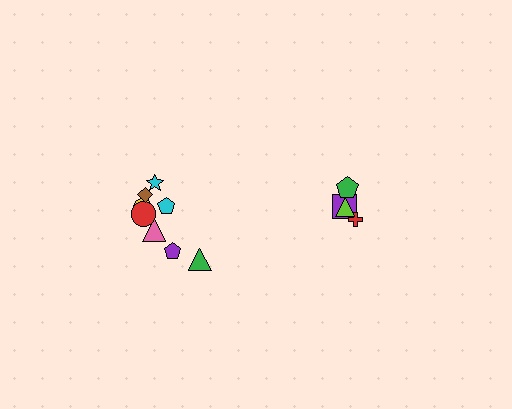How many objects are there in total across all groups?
There are 12 objects.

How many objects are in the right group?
There are 4 objects.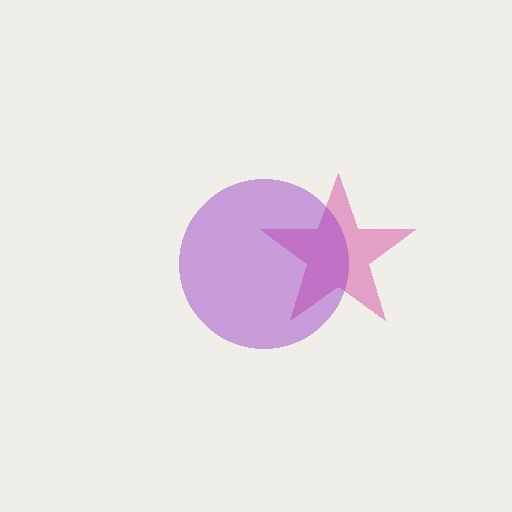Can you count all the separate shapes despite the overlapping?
Yes, there are 2 separate shapes.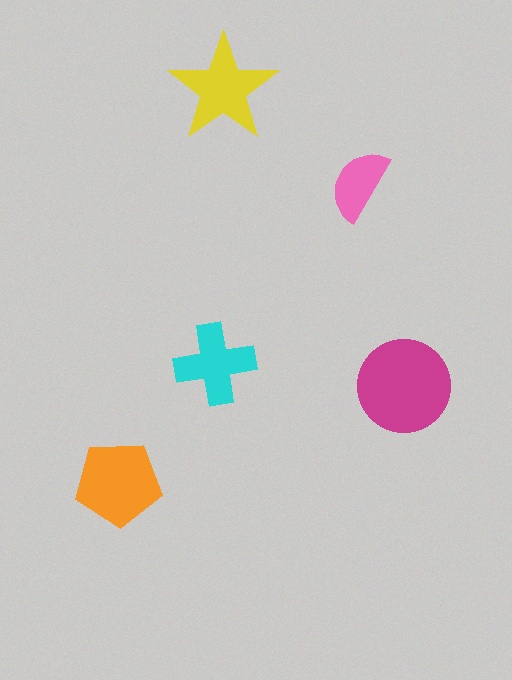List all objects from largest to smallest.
The magenta circle, the orange pentagon, the yellow star, the cyan cross, the pink semicircle.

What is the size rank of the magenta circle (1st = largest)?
1st.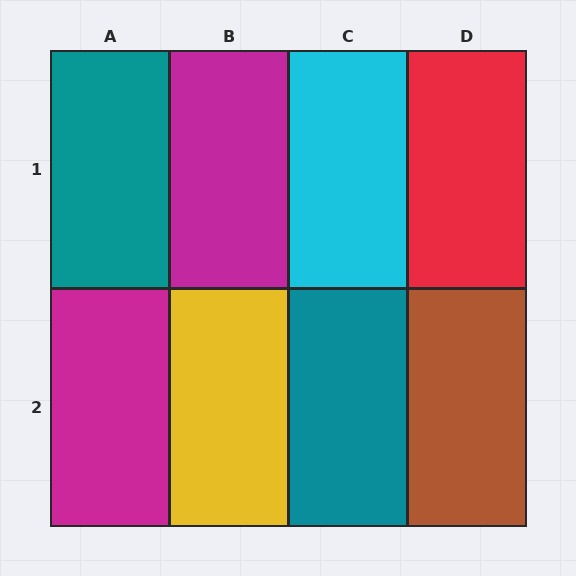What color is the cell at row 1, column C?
Cyan.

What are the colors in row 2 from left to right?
Magenta, yellow, teal, brown.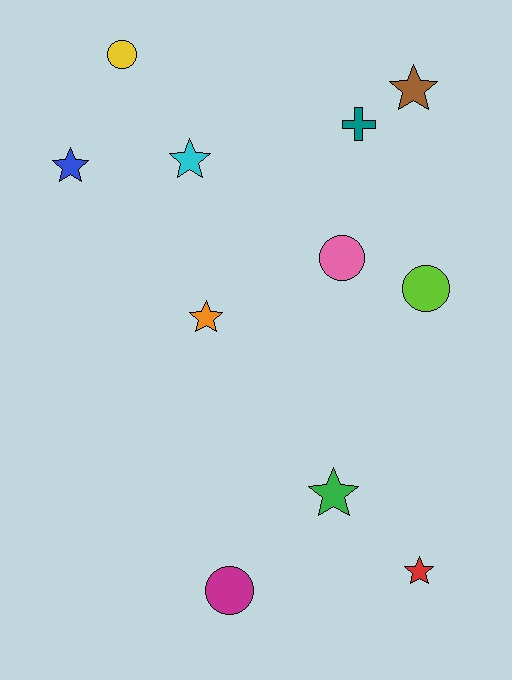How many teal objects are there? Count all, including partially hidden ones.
There is 1 teal object.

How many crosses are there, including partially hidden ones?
There is 1 cross.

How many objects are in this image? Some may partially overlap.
There are 11 objects.